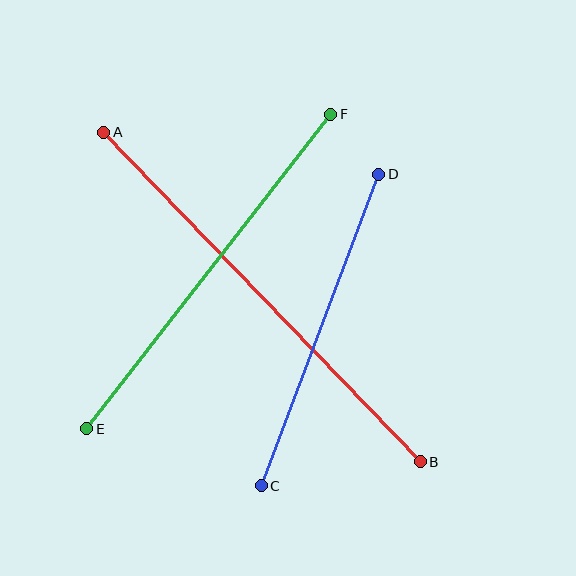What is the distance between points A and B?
The distance is approximately 457 pixels.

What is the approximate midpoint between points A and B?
The midpoint is at approximately (262, 297) pixels.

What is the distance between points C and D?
The distance is approximately 333 pixels.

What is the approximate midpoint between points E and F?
The midpoint is at approximately (209, 272) pixels.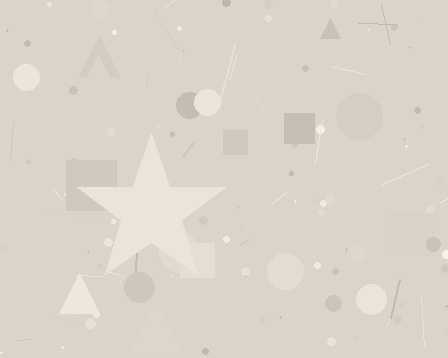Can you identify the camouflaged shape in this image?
The camouflaged shape is a star.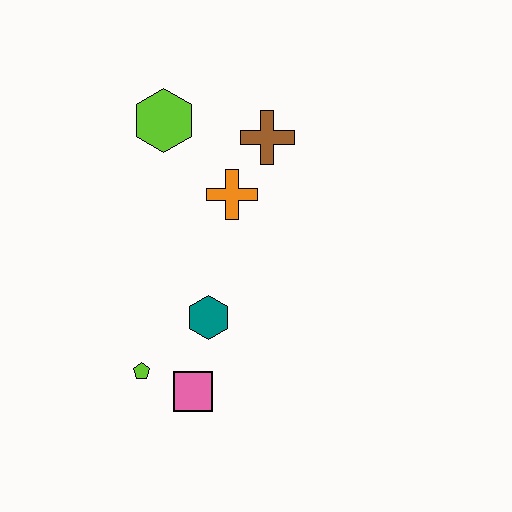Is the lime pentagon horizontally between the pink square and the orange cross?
No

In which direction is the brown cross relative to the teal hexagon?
The brown cross is above the teal hexagon.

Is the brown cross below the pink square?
No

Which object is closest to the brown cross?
The orange cross is closest to the brown cross.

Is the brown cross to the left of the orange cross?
No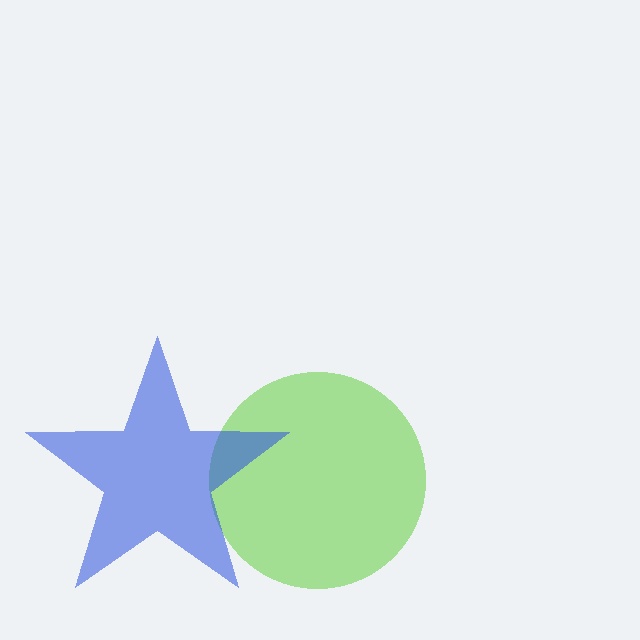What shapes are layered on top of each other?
The layered shapes are: a lime circle, a blue star.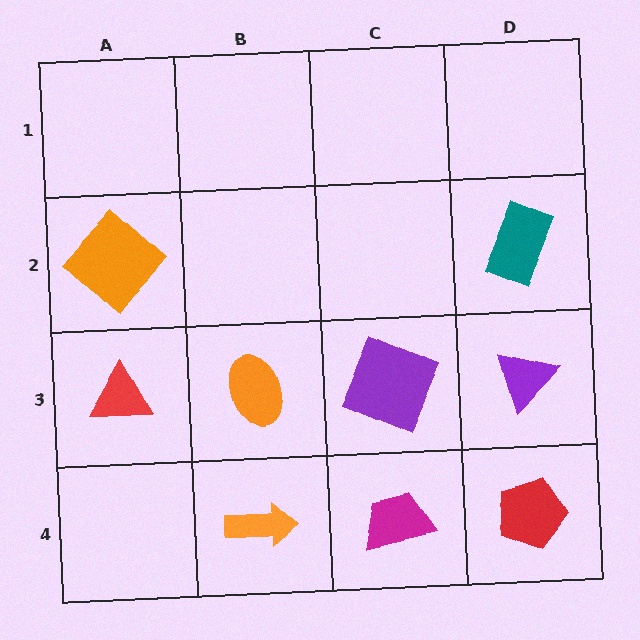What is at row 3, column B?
An orange ellipse.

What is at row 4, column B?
An orange arrow.